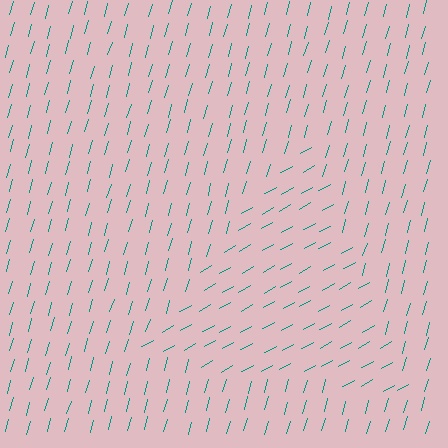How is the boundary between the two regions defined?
The boundary is defined purely by a change in line orientation (approximately 45 degrees difference). All lines are the same color and thickness.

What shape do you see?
I see a triangle.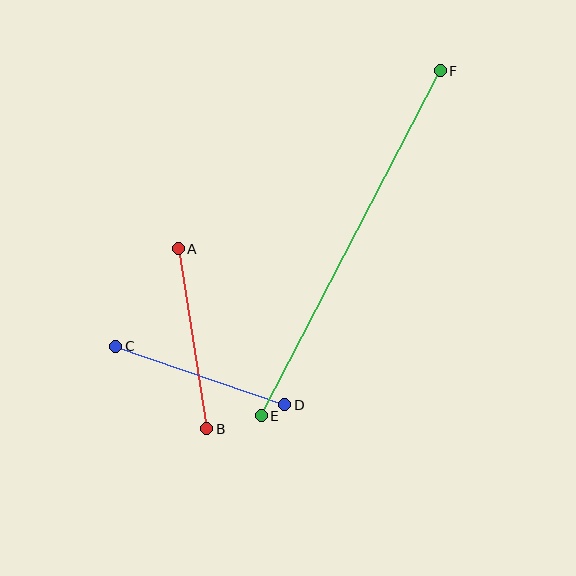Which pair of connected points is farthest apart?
Points E and F are farthest apart.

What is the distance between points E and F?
The distance is approximately 389 pixels.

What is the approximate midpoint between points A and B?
The midpoint is at approximately (192, 339) pixels.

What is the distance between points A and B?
The distance is approximately 182 pixels.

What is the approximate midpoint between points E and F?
The midpoint is at approximately (351, 243) pixels.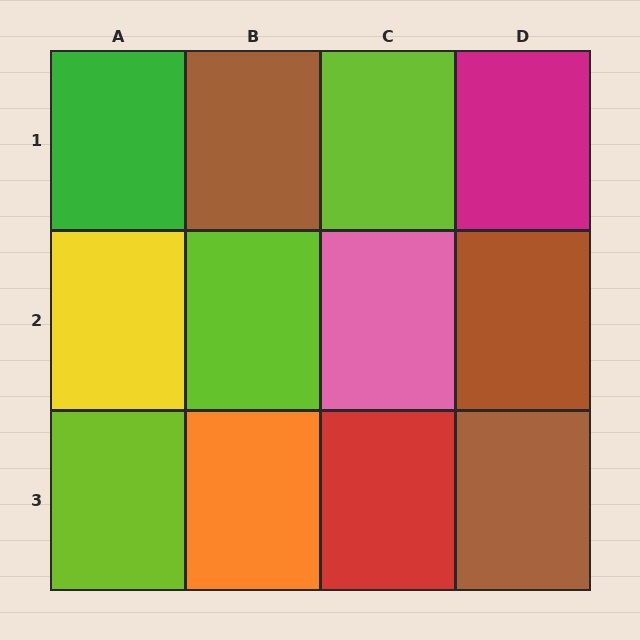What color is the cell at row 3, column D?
Brown.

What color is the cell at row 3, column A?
Lime.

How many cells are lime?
3 cells are lime.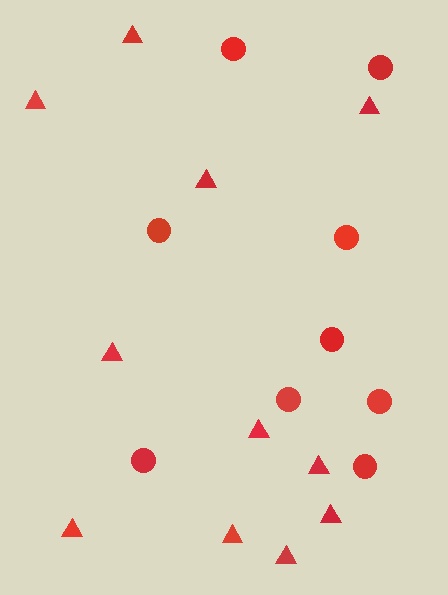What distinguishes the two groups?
There are 2 groups: one group of triangles (11) and one group of circles (9).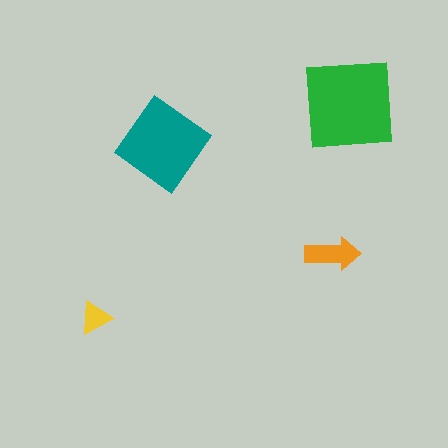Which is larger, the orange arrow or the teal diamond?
The teal diamond.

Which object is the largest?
The green square.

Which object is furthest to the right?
The green square is rightmost.